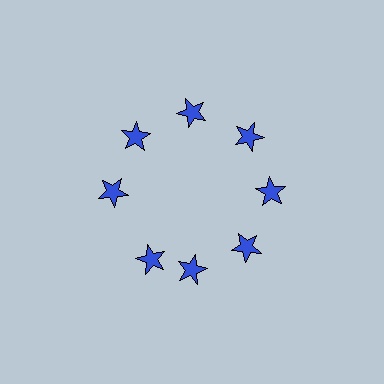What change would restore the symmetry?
The symmetry would be restored by rotating it back into even spacing with its neighbors so that all 8 stars sit at equal angles and equal distance from the center.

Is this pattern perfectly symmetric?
No. The 8 blue stars are arranged in a ring, but one element near the 8 o'clock position is rotated out of alignment along the ring, breaking the 8-fold rotational symmetry.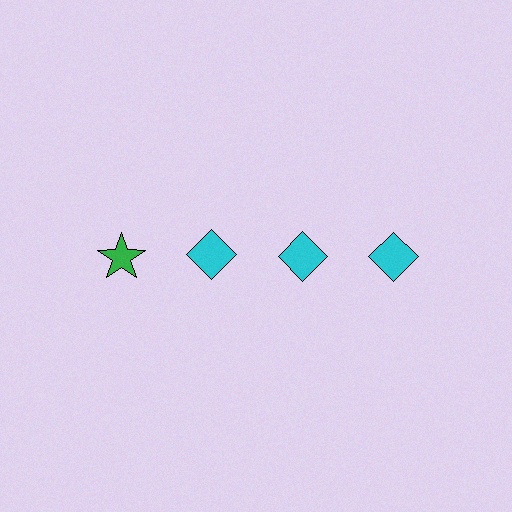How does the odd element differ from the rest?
It differs in both color (green instead of cyan) and shape (star instead of diamond).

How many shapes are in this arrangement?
There are 4 shapes arranged in a grid pattern.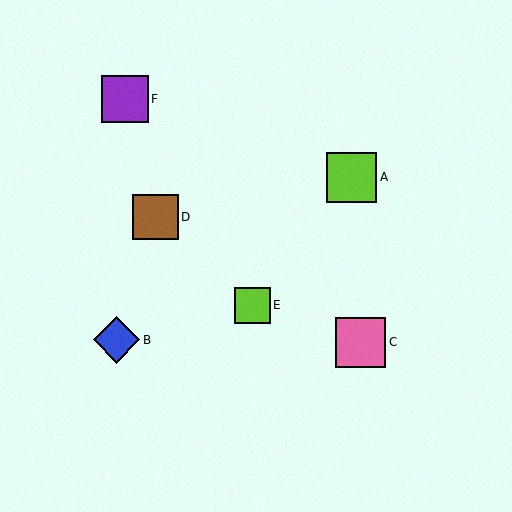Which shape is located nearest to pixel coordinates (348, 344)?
The pink square (labeled C) at (361, 342) is nearest to that location.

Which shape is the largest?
The lime square (labeled A) is the largest.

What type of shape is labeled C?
Shape C is a pink square.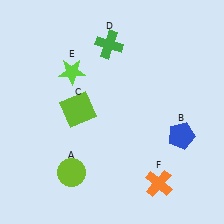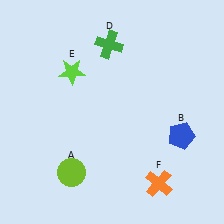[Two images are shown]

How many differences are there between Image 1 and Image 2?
There is 1 difference between the two images.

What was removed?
The lime square (C) was removed in Image 2.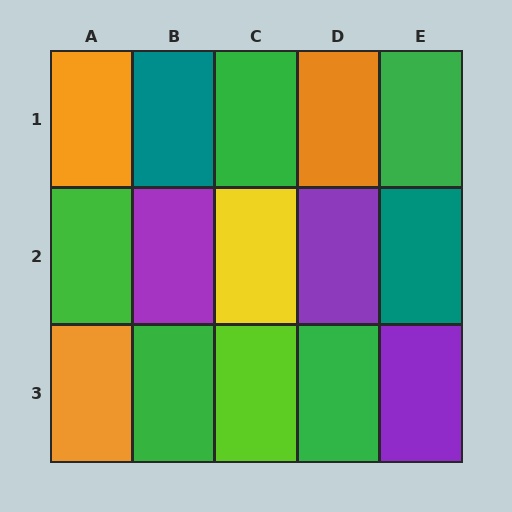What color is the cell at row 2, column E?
Teal.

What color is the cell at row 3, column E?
Purple.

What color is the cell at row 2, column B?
Purple.